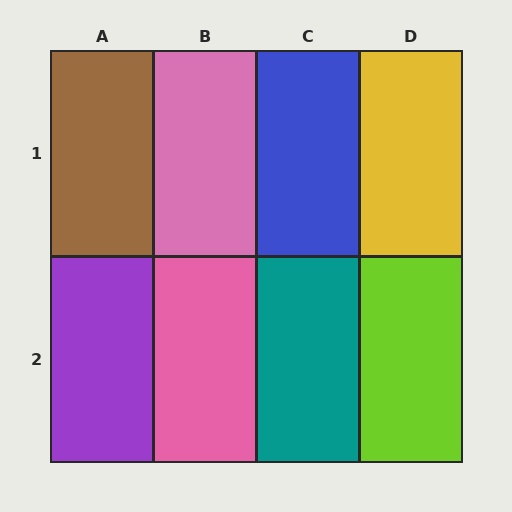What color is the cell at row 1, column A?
Brown.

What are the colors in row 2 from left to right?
Purple, pink, teal, lime.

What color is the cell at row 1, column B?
Pink.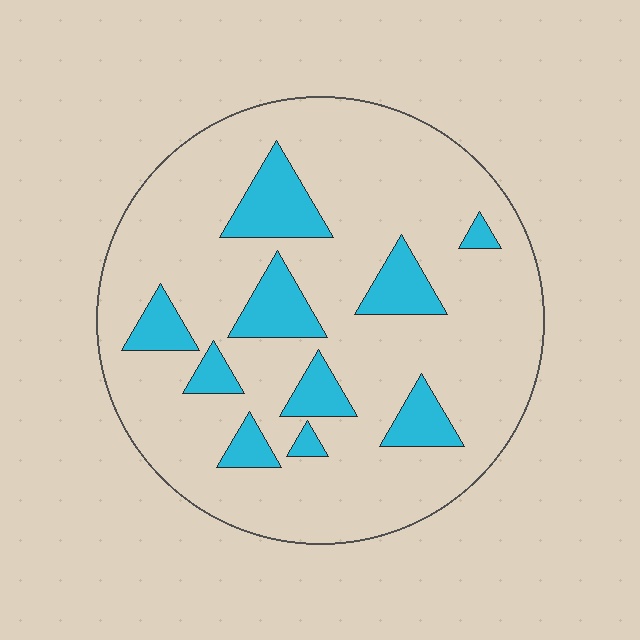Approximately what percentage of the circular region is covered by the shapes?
Approximately 20%.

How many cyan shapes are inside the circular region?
10.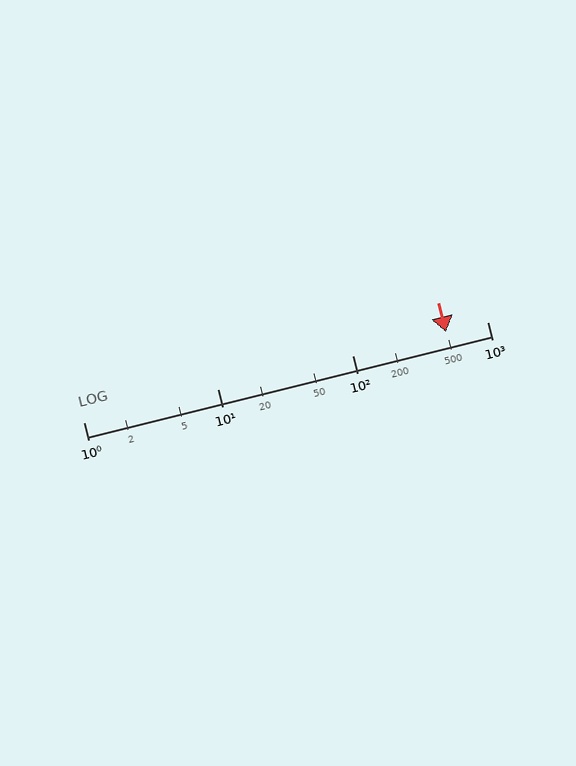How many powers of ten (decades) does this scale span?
The scale spans 3 decades, from 1 to 1000.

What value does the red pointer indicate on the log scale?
The pointer indicates approximately 490.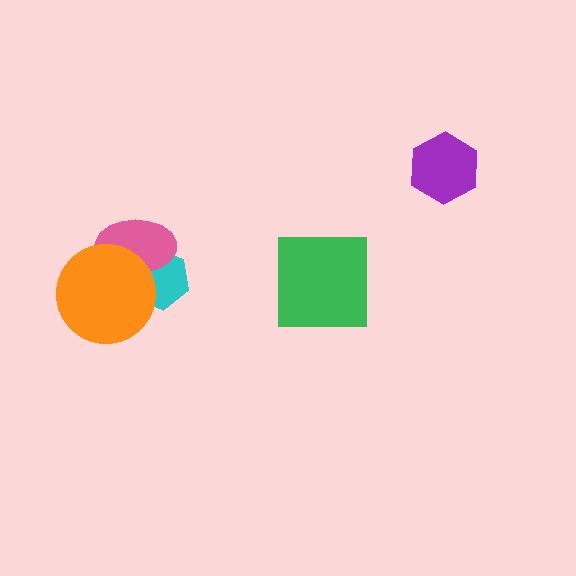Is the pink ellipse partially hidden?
Yes, it is partially covered by another shape.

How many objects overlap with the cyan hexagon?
2 objects overlap with the cyan hexagon.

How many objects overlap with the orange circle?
2 objects overlap with the orange circle.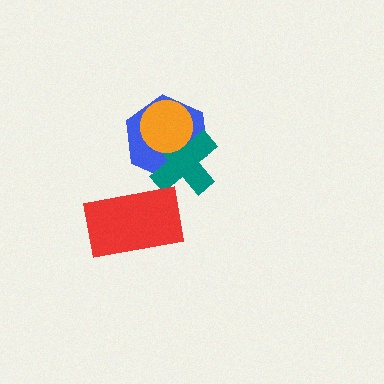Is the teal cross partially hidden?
Yes, it is partially covered by another shape.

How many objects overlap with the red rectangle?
0 objects overlap with the red rectangle.